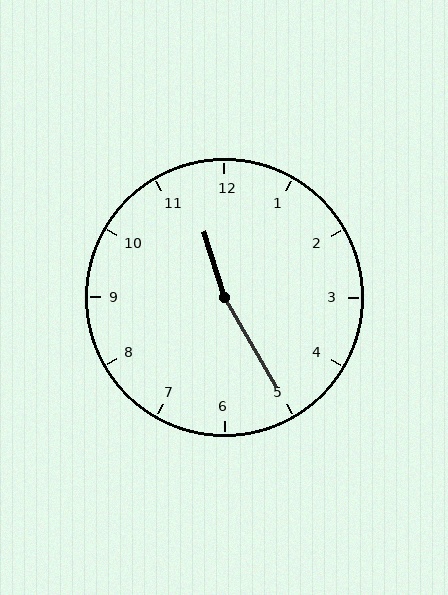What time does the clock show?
11:25.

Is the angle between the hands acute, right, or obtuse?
It is obtuse.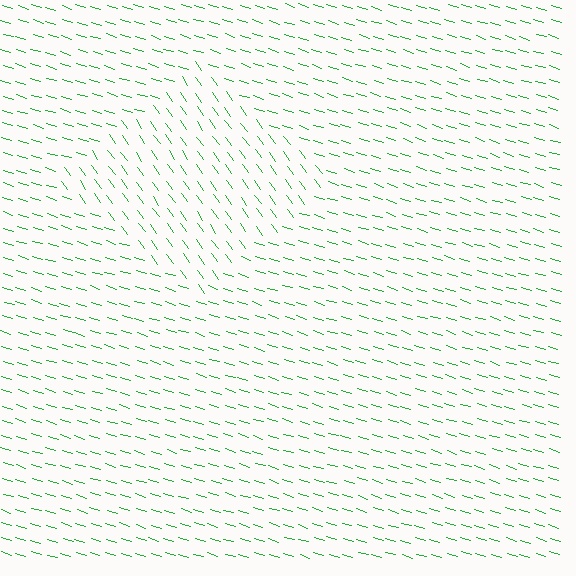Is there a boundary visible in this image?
Yes, there is a texture boundary formed by a change in line orientation.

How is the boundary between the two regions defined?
The boundary is defined purely by a change in line orientation (approximately 37 degrees difference). All lines are the same color and thickness.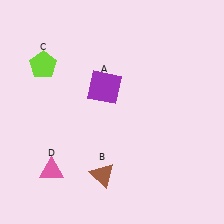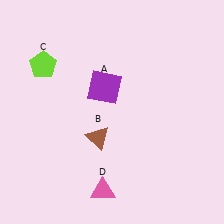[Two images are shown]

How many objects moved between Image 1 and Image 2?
2 objects moved between the two images.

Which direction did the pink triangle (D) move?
The pink triangle (D) moved right.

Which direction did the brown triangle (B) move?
The brown triangle (B) moved up.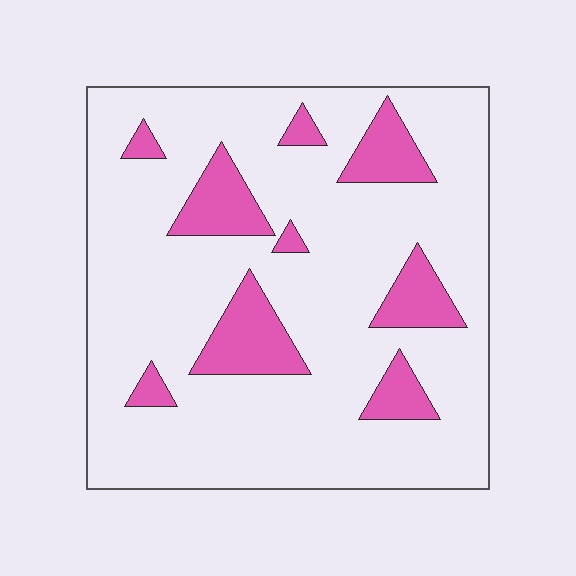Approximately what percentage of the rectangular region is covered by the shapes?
Approximately 15%.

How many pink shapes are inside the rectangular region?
9.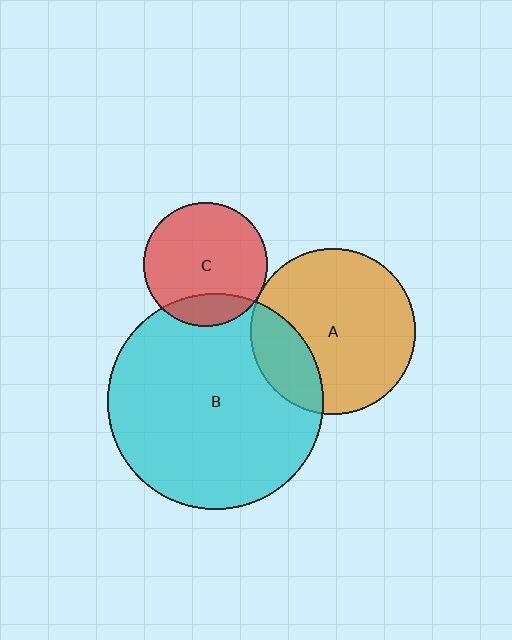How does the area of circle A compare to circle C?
Approximately 1.8 times.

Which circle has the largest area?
Circle B (cyan).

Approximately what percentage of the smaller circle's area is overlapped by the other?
Approximately 5%.